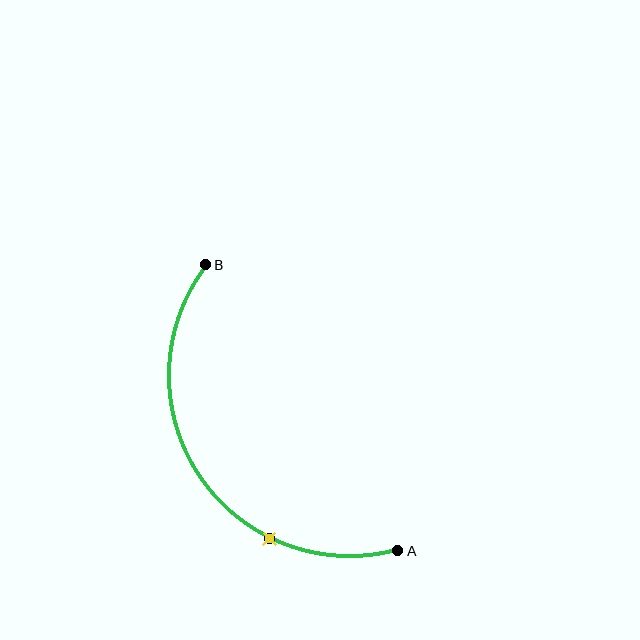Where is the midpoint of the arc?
The arc midpoint is the point on the curve farthest from the straight line joining A and B. It sits below and to the left of that line.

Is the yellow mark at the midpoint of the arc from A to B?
No. The yellow mark lies on the arc but is closer to endpoint A. The arc midpoint would be at the point on the curve equidistant along the arc from both A and B.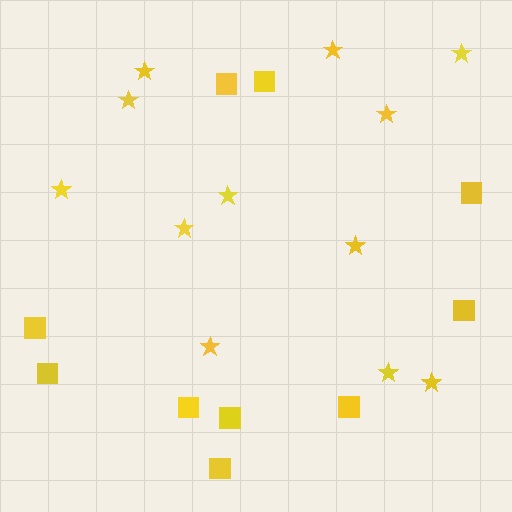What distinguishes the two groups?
There are 2 groups: one group of squares (10) and one group of stars (12).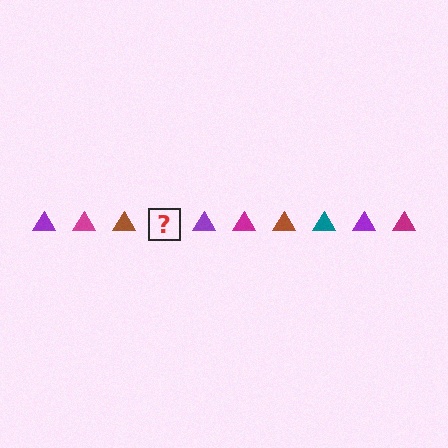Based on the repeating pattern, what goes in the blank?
The blank should be a teal triangle.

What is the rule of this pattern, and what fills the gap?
The rule is that the pattern cycles through purple, magenta, brown, teal triangles. The gap should be filled with a teal triangle.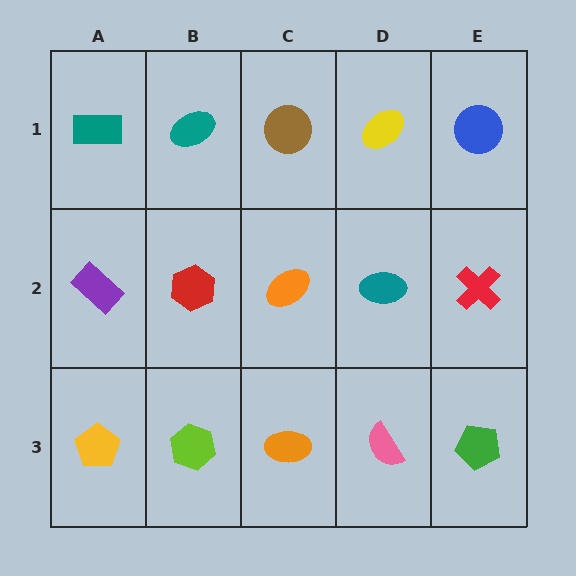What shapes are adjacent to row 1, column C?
An orange ellipse (row 2, column C), a teal ellipse (row 1, column B), a yellow ellipse (row 1, column D).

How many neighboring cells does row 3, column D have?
3.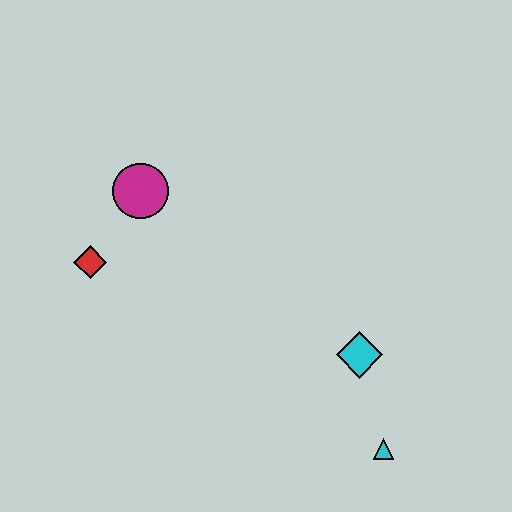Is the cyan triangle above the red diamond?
No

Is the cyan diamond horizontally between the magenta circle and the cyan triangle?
Yes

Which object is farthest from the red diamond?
The cyan triangle is farthest from the red diamond.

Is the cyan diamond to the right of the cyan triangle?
No